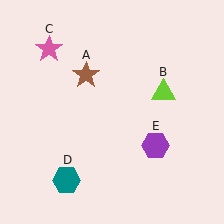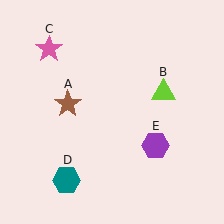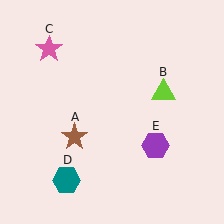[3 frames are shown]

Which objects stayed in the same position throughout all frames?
Lime triangle (object B) and pink star (object C) and teal hexagon (object D) and purple hexagon (object E) remained stationary.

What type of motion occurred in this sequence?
The brown star (object A) rotated counterclockwise around the center of the scene.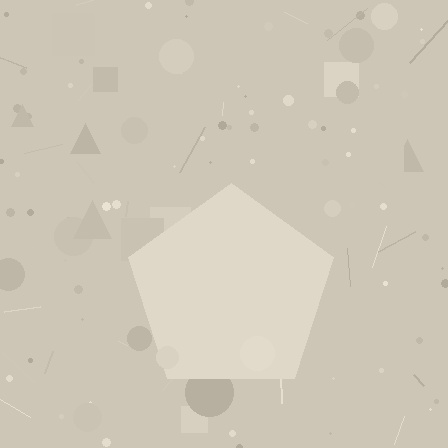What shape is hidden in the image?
A pentagon is hidden in the image.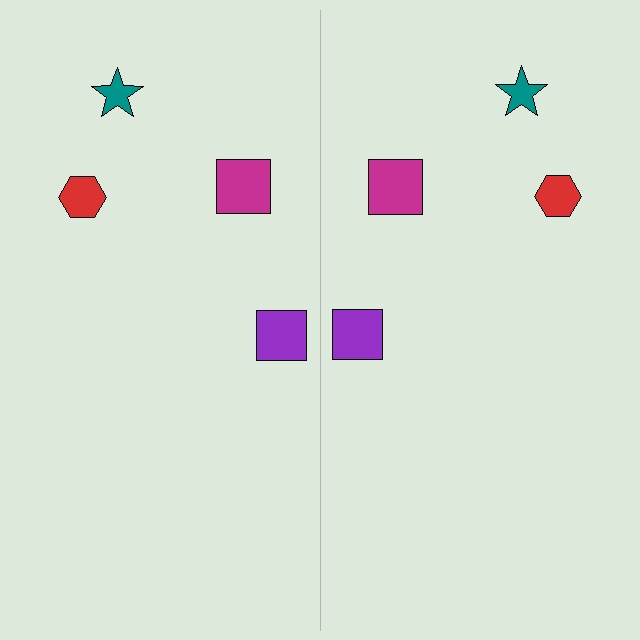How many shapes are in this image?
There are 8 shapes in this image.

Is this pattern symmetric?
Yes, this pattern has bilateral (reflection) symmetry.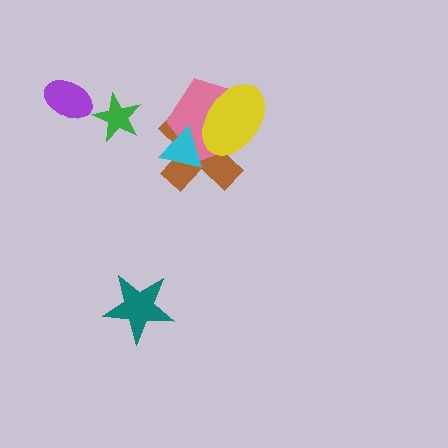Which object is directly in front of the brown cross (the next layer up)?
The pink pentagon is directly in front of the brown cross.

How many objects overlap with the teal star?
0 objects overlap with the teal star.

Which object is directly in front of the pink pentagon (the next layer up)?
The cyan triangle is directly in front of the pink pentagon.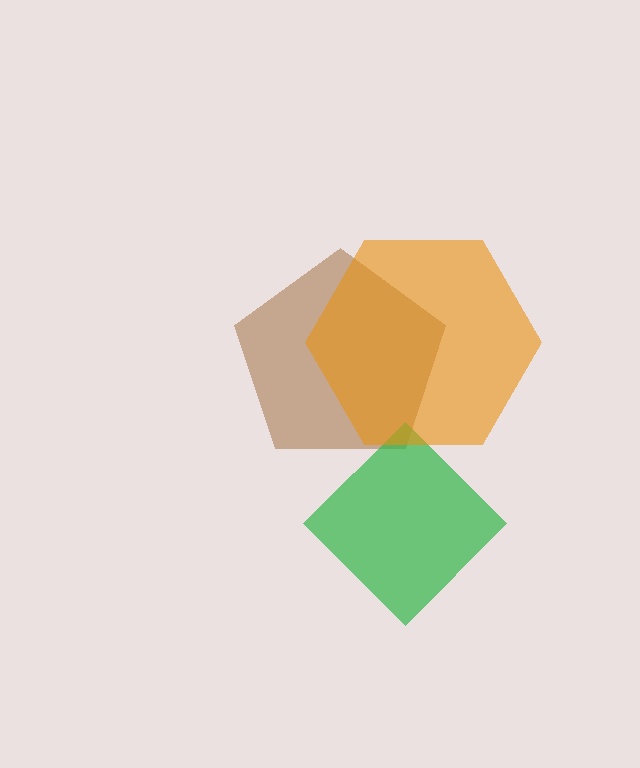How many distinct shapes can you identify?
There are 3 distinct shapes: a brown pentagon, a green diamond, an orange hexagon.